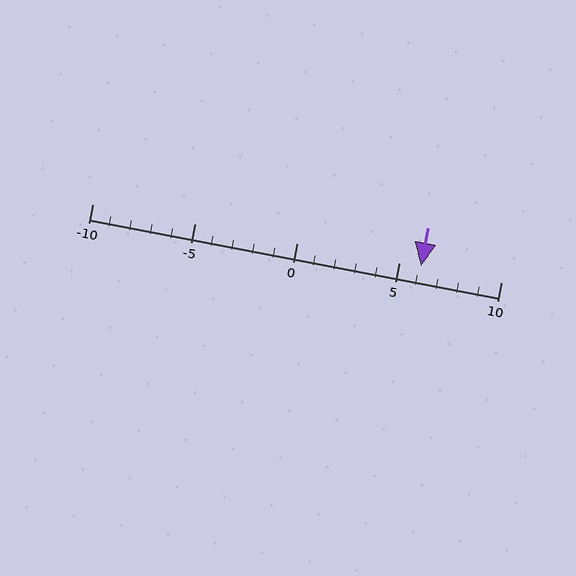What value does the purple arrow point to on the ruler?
The purple arrow points to approximately 6.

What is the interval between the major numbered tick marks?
The major tick marks are spaced 5 units apart.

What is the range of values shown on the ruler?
The ruler shows values from -10 to 10.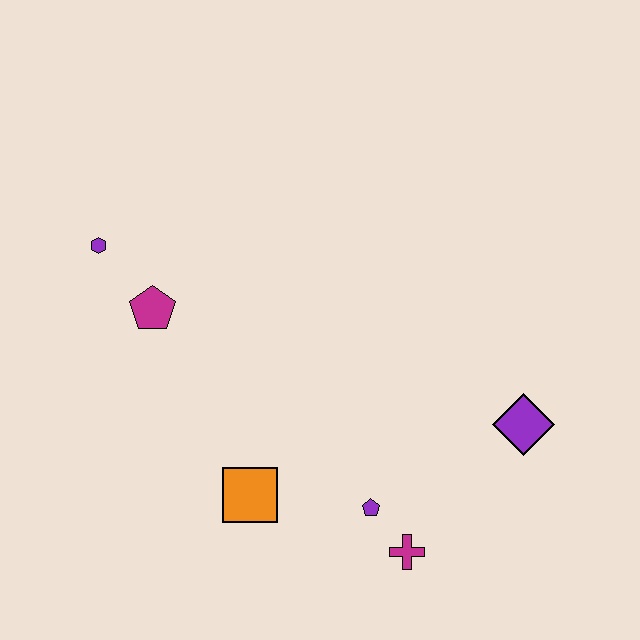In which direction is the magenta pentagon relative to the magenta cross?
The magenta pentagon is to the left of the magenta cross.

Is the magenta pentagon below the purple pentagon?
No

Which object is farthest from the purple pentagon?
The purple hexagon is farthest from the purple pentagon.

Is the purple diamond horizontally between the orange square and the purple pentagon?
No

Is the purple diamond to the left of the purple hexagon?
No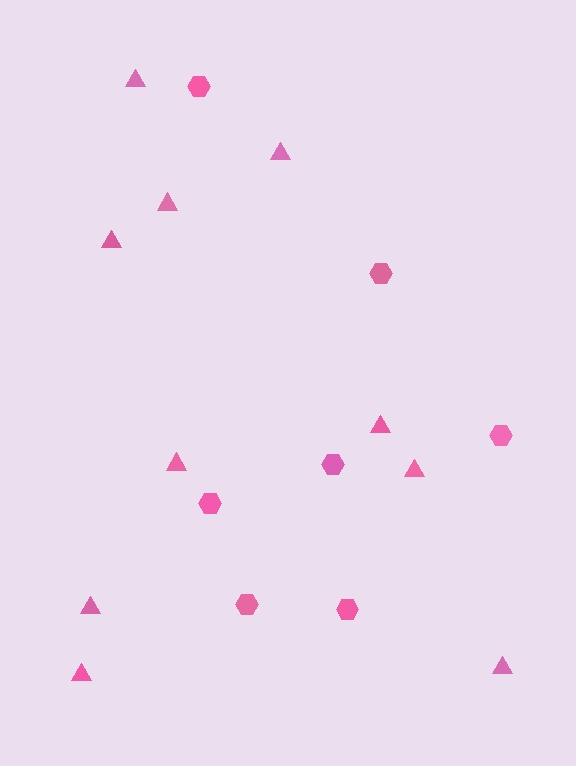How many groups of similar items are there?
There are 2 groups: one group of hexagons (7) and one group of triangles (10).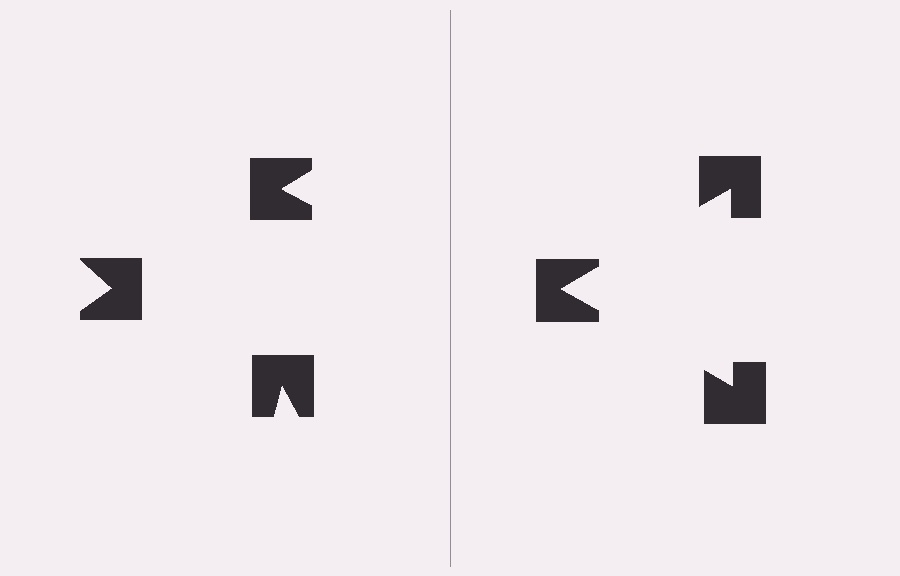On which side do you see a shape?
An illusory triangle appears on the right side. On the left side the wedge cuts are rotated, so no coherent shape forms.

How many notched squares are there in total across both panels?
6 — 3 on each side.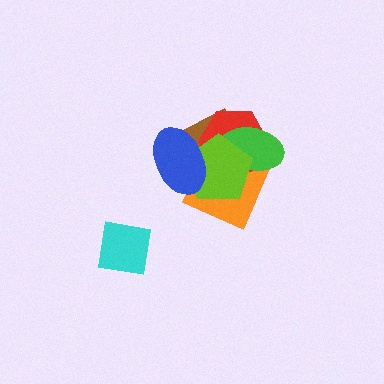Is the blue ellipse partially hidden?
No, no other shape covers it.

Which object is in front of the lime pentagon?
The blue ellipse is in front of the lime pentagon.